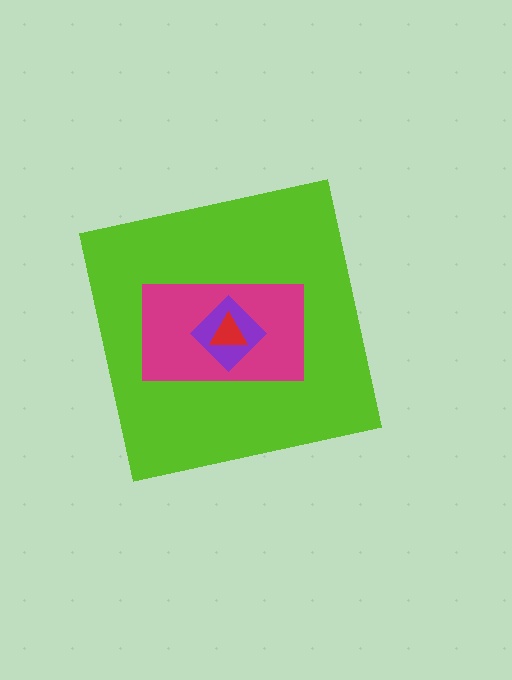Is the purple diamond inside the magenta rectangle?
Yes.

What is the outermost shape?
The lime square.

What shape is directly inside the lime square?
The magenta rectangle.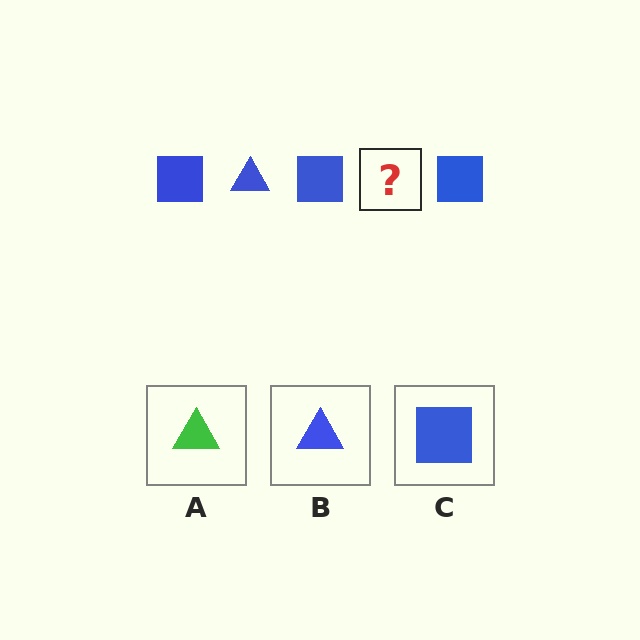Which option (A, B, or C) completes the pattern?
B.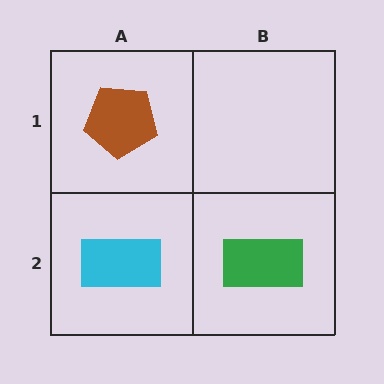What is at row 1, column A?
A brown pentagon.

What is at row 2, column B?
A green rectangle.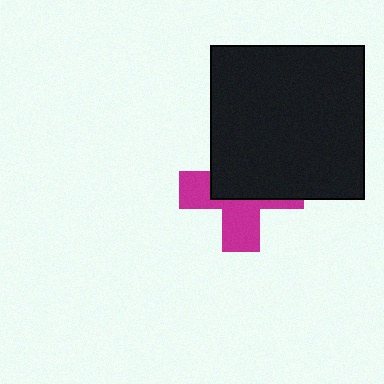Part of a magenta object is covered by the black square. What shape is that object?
It is a cross.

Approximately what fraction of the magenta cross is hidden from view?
Roughly 54% of the magenta cross is hidden behind the black square.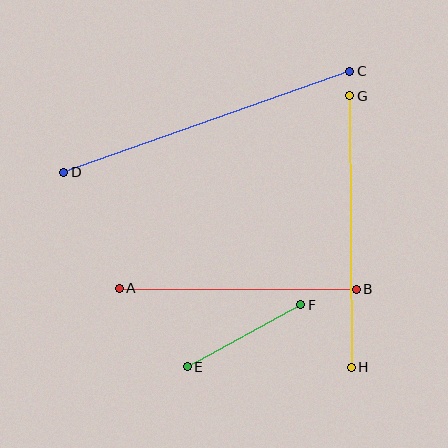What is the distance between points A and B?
The distance is approximately 237 pixels.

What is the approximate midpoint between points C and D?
The midpoint is at approximately (207, 122) pixels.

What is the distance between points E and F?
The distance is approximately 129 pixels.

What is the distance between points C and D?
The distance is approximately 303 pixels.